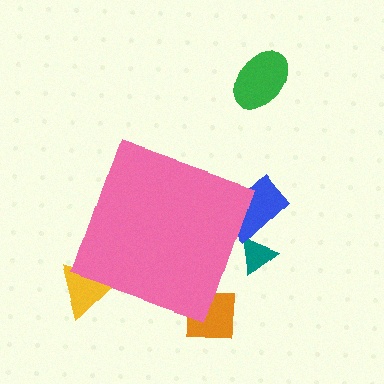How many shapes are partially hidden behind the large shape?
4 shapes are partially hidden.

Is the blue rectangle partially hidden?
Yes, the blue rectangle is partially hidden behind the pink diamond.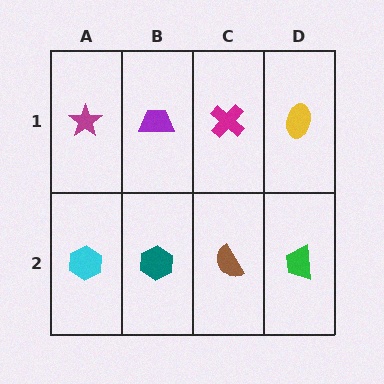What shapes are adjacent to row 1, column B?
A teal hexagon (row 2, column B), a magenta star (row 1, column A), a magenta cross (row 1, column C).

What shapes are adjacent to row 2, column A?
A magenta star (row 1, column A), a teal hexagon (row 2, column B).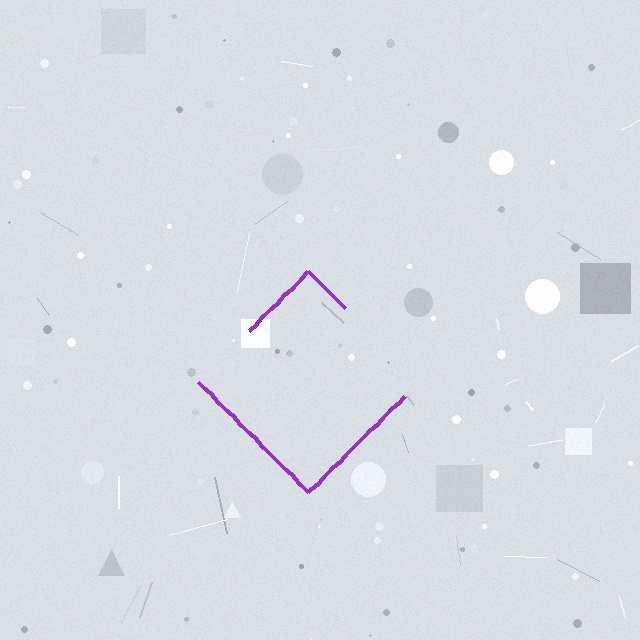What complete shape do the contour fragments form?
The contour fragments form a diamond.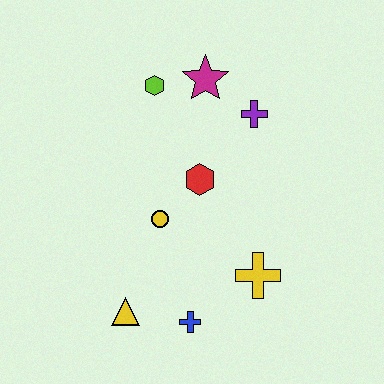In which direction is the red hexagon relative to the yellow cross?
The red hexagon is above the yellow cross.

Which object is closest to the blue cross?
The yellow triangle is closest to the blue cross.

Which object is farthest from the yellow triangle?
The magenta star is farthest from the yellow triangle.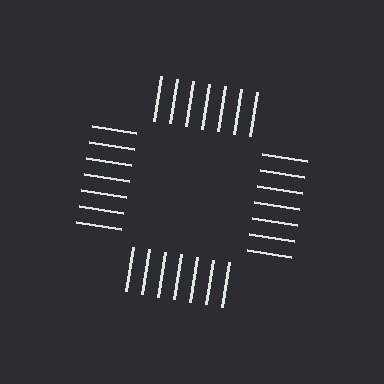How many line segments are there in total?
28 — 7 along each of the 4 edges.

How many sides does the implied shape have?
4 sides — the line-ends trace a square.